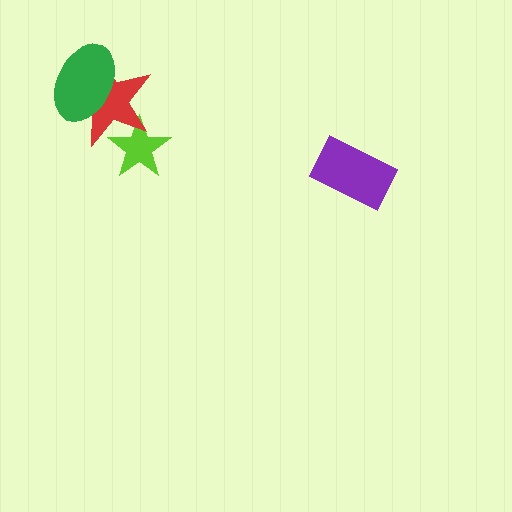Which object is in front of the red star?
The green ellipse is in front of the red star.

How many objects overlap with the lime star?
1 object overlaps with the lime star.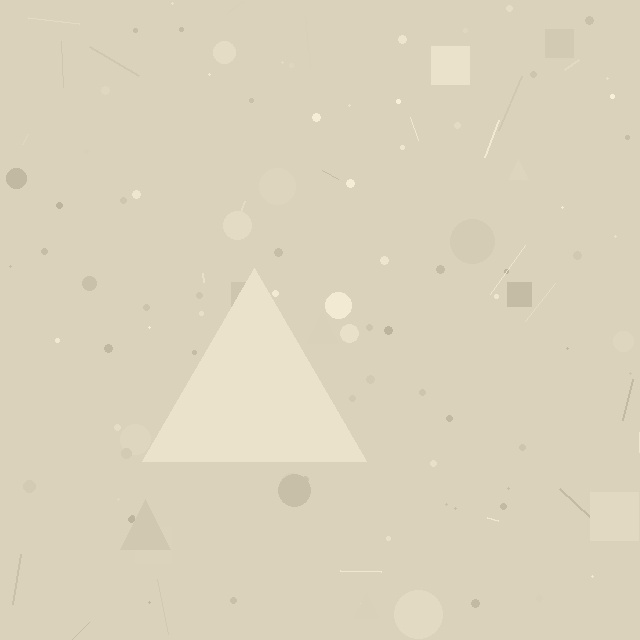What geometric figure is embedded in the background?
A triangle is embedded in the background.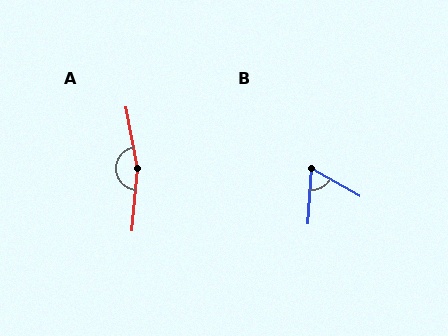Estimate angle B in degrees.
Approximately 63 degrees.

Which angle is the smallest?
B, at approximately 63 degrees.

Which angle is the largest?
A, at approximately 164 degrees.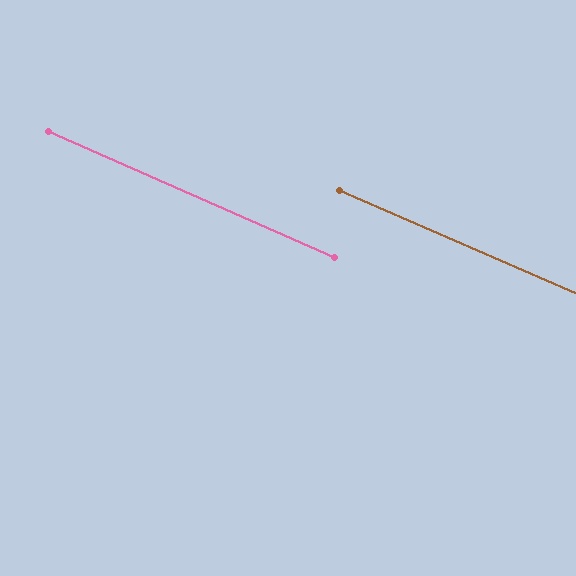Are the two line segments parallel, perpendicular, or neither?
Parallel — their directions differ by only 0.0°.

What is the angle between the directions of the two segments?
Approximately 0 degrees.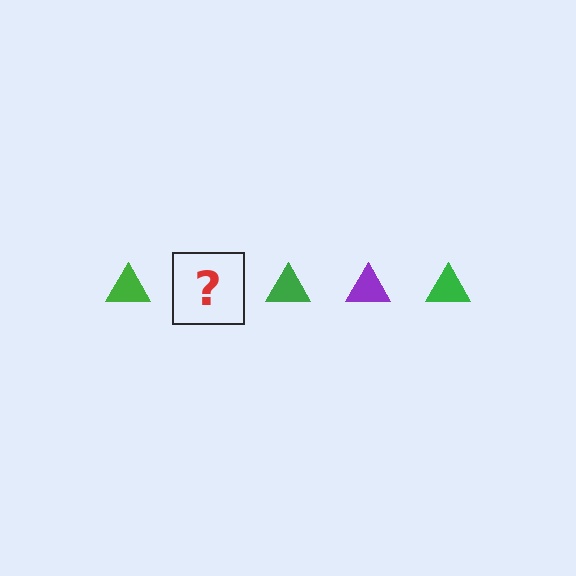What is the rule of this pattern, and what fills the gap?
The rule is that the pattern cycles through green, purple triangles. The gap should be filled with a purple triangle.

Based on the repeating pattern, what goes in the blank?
The blank should be a purple triangle.